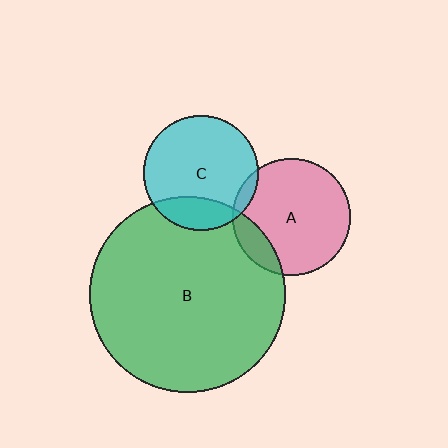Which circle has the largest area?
Circle B (green).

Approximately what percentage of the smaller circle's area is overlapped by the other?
Approximately 15%.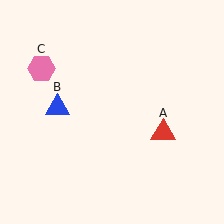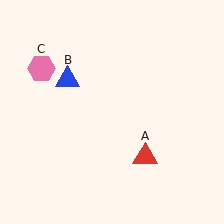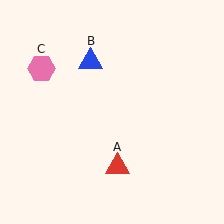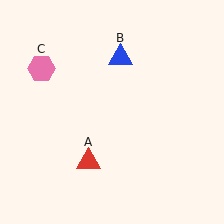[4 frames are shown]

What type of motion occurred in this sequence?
The red triangle (object A), blue triangle (object B) rotated clockwise around the center of the scene.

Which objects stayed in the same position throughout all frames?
Pink hexagon (object C) remained stationary.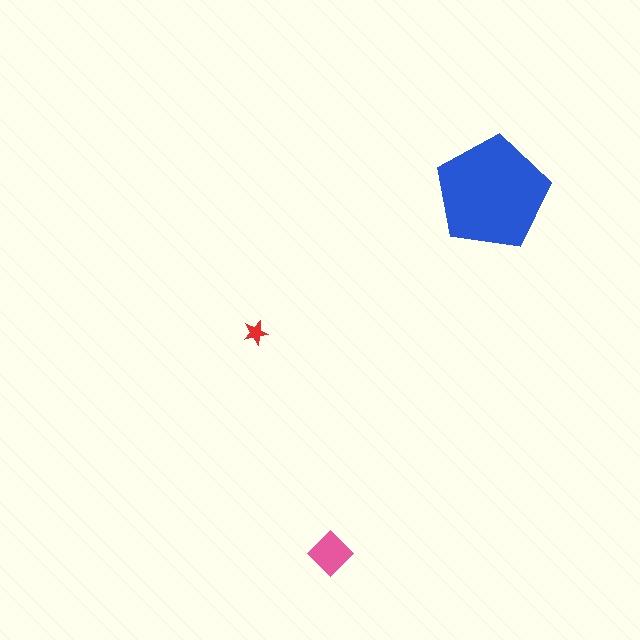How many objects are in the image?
There are 3 objects in the image.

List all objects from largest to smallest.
The blue pentagon, the pink diamond, the red star.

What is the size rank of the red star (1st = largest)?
3rd.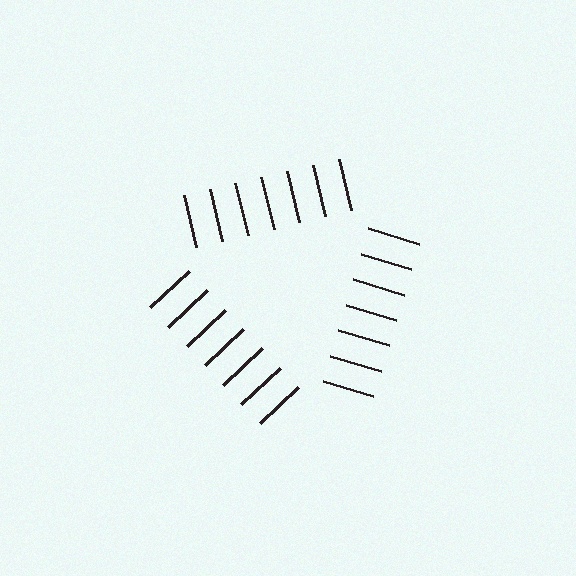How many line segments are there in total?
21 — 7 along each of the 3 edges.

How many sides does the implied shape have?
3 sides — the line-ends trace a triangle.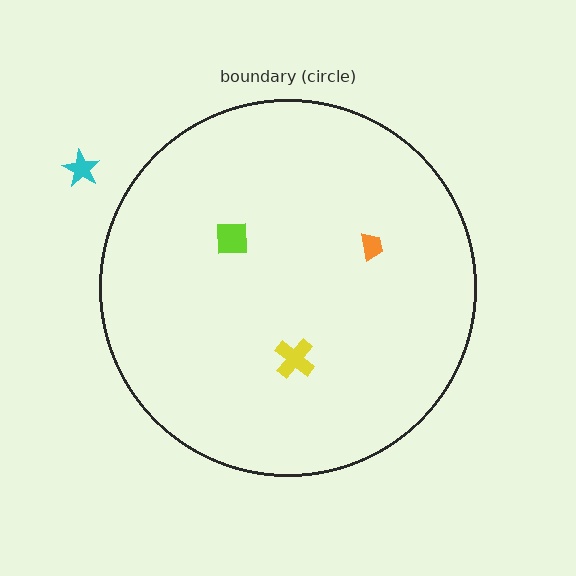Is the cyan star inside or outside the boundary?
Outside.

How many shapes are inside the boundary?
3 inside, 1 outside.